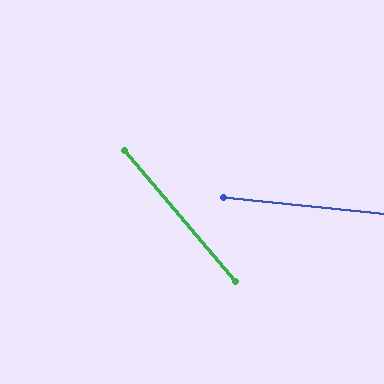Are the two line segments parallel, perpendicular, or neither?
Neither parallel nor perpendicular — they differ by about 44°.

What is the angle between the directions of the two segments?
Approximately 44 degrees.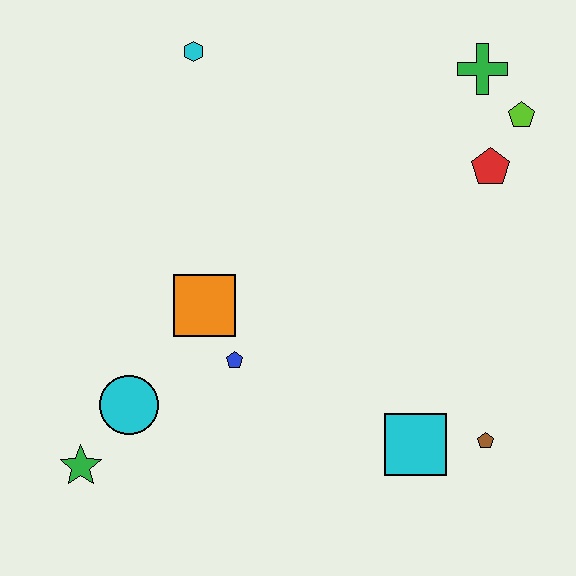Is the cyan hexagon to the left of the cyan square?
Yes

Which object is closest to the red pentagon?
The lime pentagon is closest to the red pentagon.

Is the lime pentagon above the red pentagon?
Yes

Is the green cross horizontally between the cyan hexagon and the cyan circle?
No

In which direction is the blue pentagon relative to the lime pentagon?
The blue pentagon is to the left of the lime pentagon.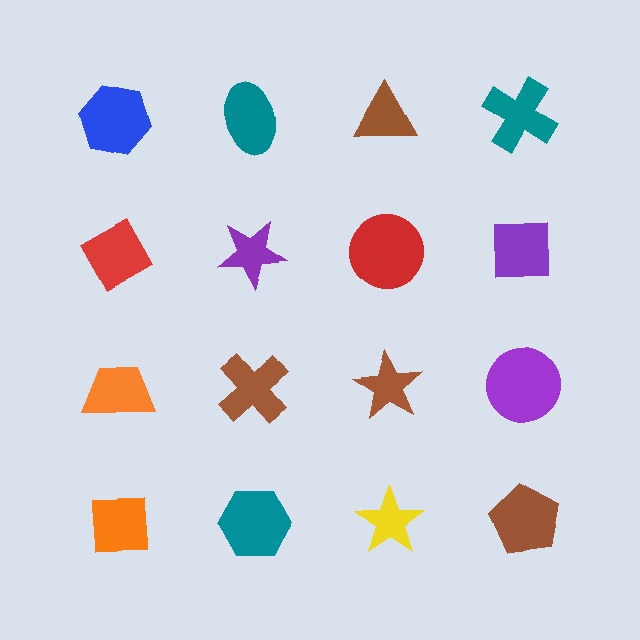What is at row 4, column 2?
A teal hexagon.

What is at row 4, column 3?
A yellow star.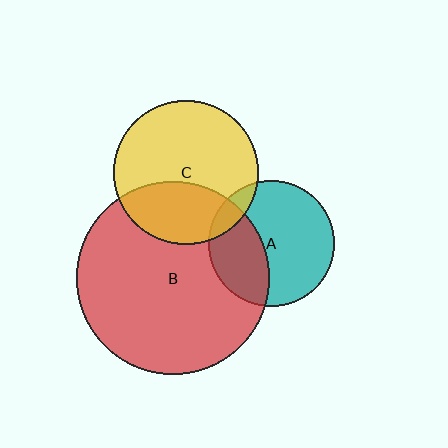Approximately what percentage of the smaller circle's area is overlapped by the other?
Approximately 35%.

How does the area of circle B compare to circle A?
Approximately 2.4 times.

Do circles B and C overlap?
Yes.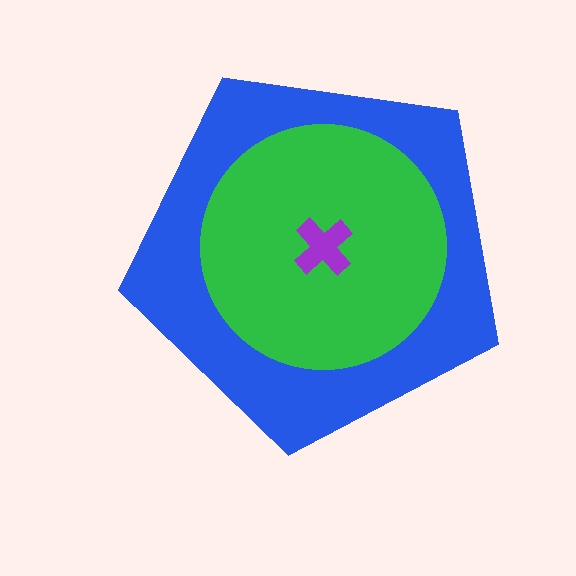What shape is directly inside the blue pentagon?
The green circle.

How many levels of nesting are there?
3.